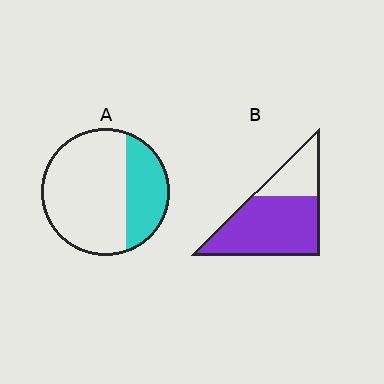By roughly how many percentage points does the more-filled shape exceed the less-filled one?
By roughly 40 percentage points (B over A).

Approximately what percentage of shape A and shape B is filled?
A is approximately 30% and B is approximately 70%.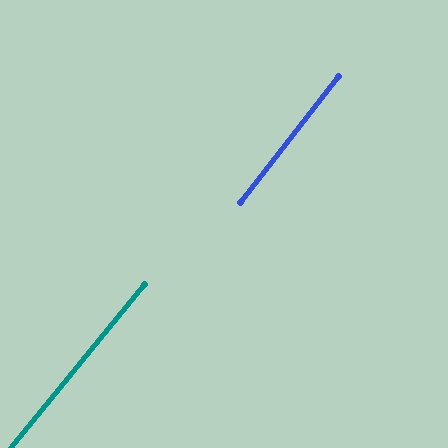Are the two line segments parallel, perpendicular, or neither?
Parallel — their directions differ by only 1.4°.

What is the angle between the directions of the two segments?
Approximately 1 degree.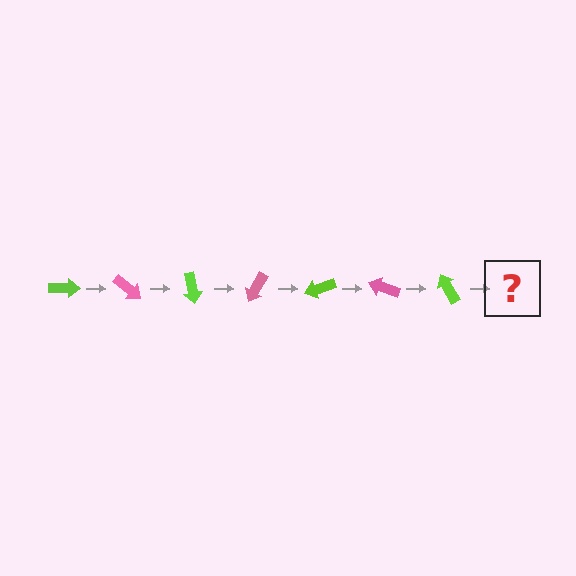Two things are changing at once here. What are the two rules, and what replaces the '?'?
The two rules are that it rotates 40 degrees each step and the color cycles through lime and pink. The '?' should be a pink arrow, rotated 280 degrees from the start.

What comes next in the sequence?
The next element should be a pink arrow, rotated 280 degrees from the start.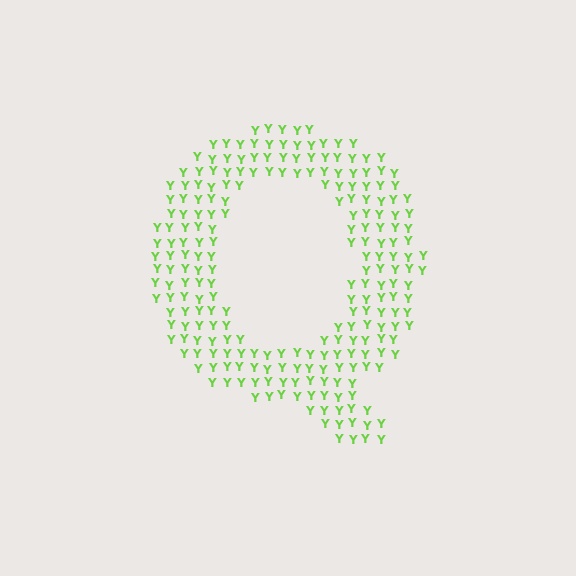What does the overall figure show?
The overall figure shows the letter Q.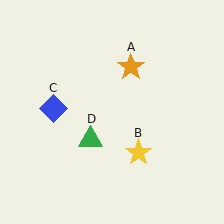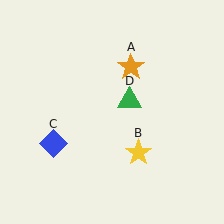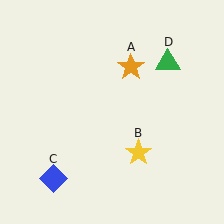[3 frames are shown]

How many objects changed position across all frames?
2 objects changed position: blue diamond (object C), green triangle (object D).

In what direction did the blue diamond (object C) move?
The blue diamond (object C) moved down.